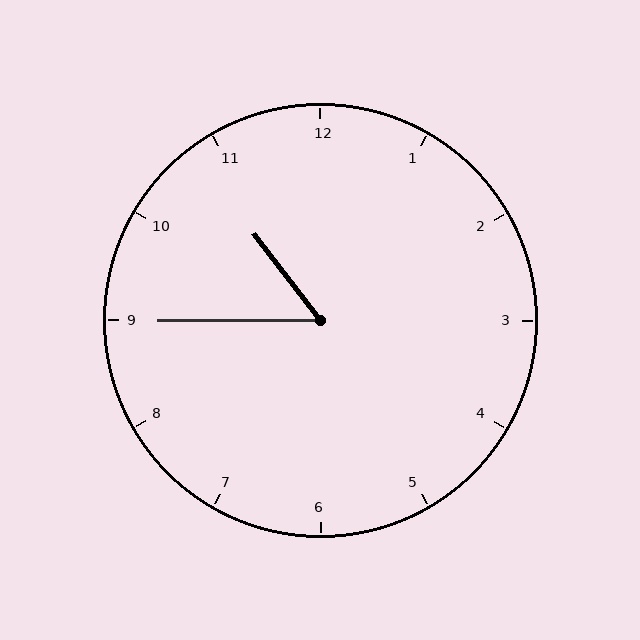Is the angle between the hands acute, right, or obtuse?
It is acute.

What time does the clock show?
10:45.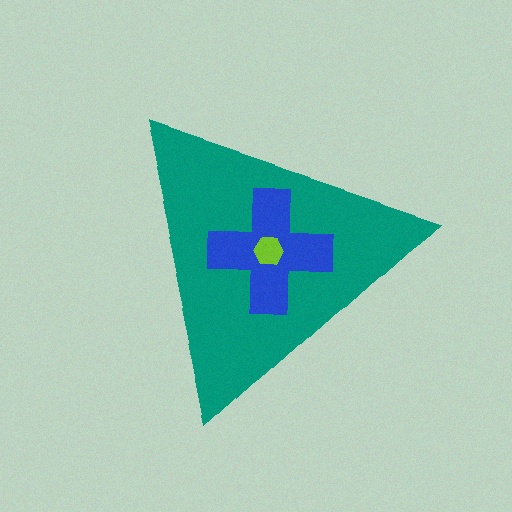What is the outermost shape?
The teal triangle.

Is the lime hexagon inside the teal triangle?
Yes.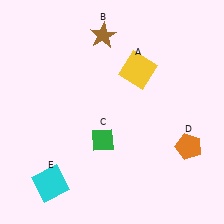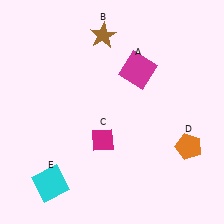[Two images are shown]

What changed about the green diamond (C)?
In Image 1, C is green. In Image 2, it changed to magenta.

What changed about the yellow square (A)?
In Image 1, A is yellow. In Image 2, it changed to magenta.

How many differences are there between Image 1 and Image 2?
There are 2 differences between the two images.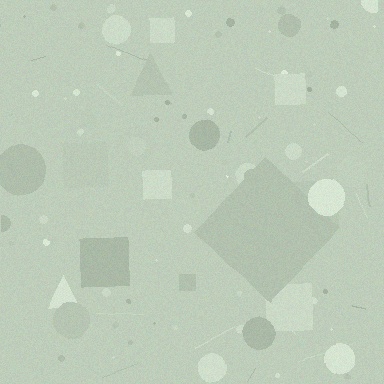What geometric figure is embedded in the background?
A diamond is embedded in the background.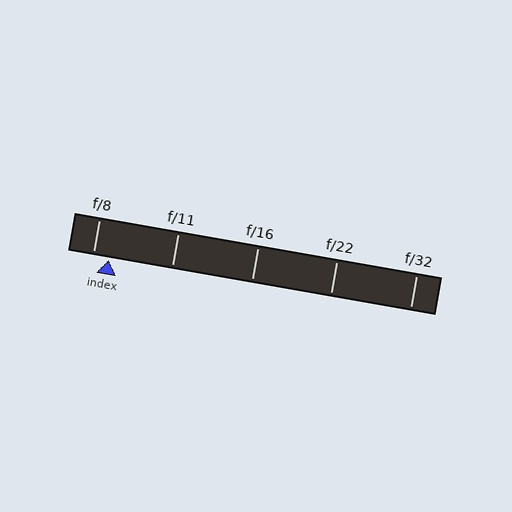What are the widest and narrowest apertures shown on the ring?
The widest aperture shown is f/8 and the narrowest is f/32.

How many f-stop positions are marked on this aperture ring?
There are 5 f-stop positions marked.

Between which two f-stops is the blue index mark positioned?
The index mark is between f/8 and f/11.